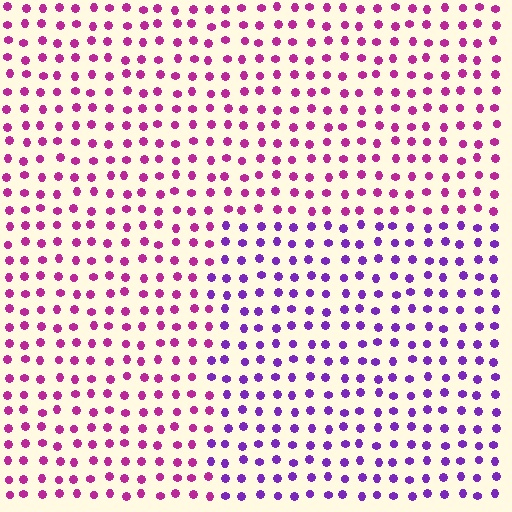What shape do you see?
I see a rectangle.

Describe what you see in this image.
The image is filled with small magenta elements in a uniform arrangement. A rectangle-shaped region is visible where the elements are tinted to a slightly different hue, forming a subtle color boundary.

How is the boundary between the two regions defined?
The boundary is defined purely by a slight shift in hue (about 39 degrees). Spacing, size, and orientation are identical on both sides.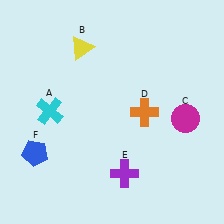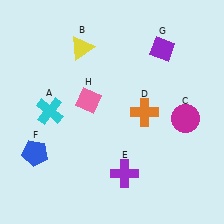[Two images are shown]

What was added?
A purple diamond (G), a pink diamond (H) were added in Image 2.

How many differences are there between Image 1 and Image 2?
There are 2 differences between the two images.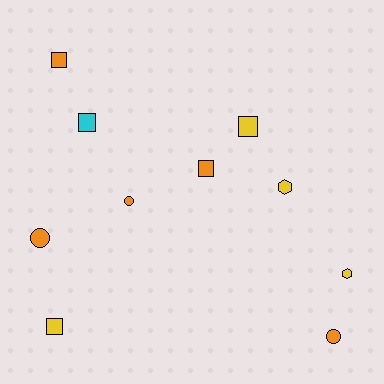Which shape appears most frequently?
Square, with 5 objects.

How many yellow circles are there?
There are no yellow circles.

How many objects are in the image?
There are 10 objects.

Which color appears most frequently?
Orange, with 5 objects.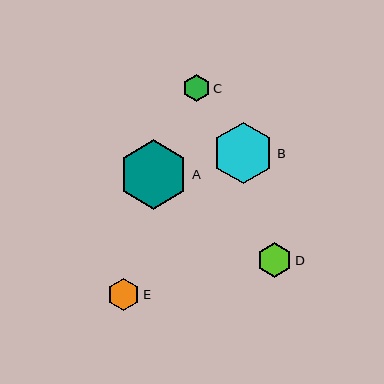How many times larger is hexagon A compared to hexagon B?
Hexagon A is approximately 1.1 times the size of hexagon B.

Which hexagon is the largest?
Hexagon A is the largest with a size of approximately 69 pixels.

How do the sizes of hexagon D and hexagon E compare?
Hexagon D and hexagon E are approximately the same size.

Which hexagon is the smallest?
Hexagon C is the smallest with a size of approximately 27 pixels.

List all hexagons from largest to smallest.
From largest to smallest: A, B, D, E, C.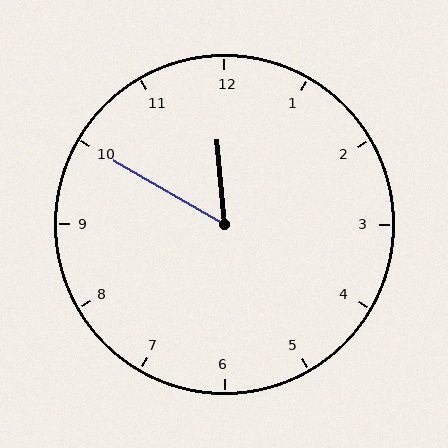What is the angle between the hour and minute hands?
Approximately 55 degrees.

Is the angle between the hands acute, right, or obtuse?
It is acute.